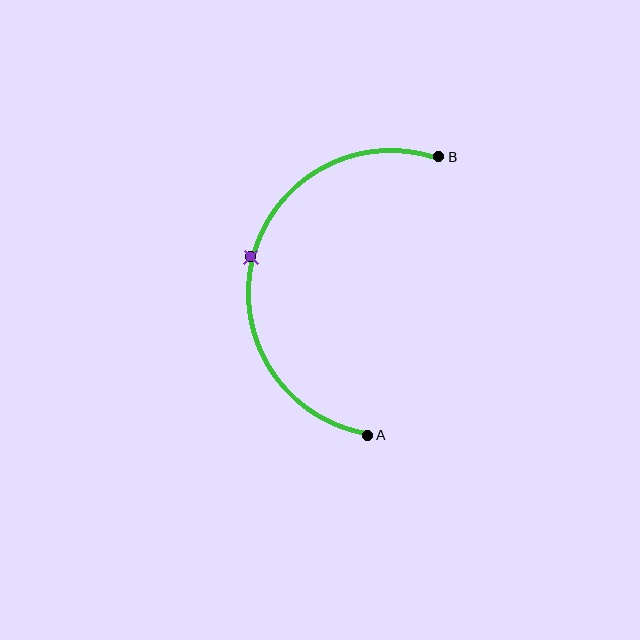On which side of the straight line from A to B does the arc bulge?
The arc bulges to the left of the straight line connecting A and B.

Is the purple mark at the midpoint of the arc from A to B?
Yes. The purple mark lies on the arc at equal arc-length from both A and B — it is the arc midpoint.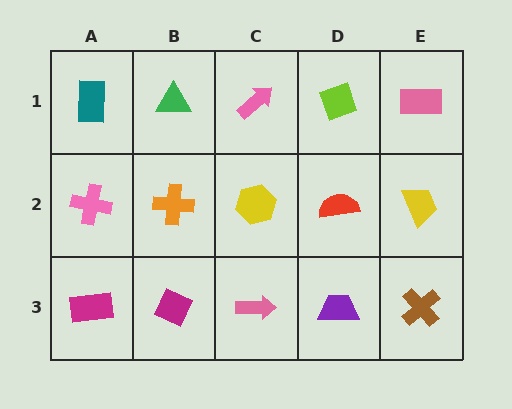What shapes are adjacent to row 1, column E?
A yellow trapezoid (row 2, column E), a lime diamond (row 1, column D).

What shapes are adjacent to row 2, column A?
A teal rectangle (row 1, column A), a magenta rectangle (row 3, column A), an orange cross (row 2, column B).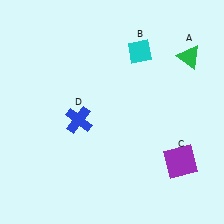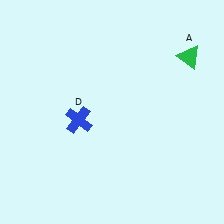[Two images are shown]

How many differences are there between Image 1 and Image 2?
There are 2 differences between the two images.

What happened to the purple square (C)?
The purple square (C) was removed in Image 2. It was in the bottom-right area of Image 1.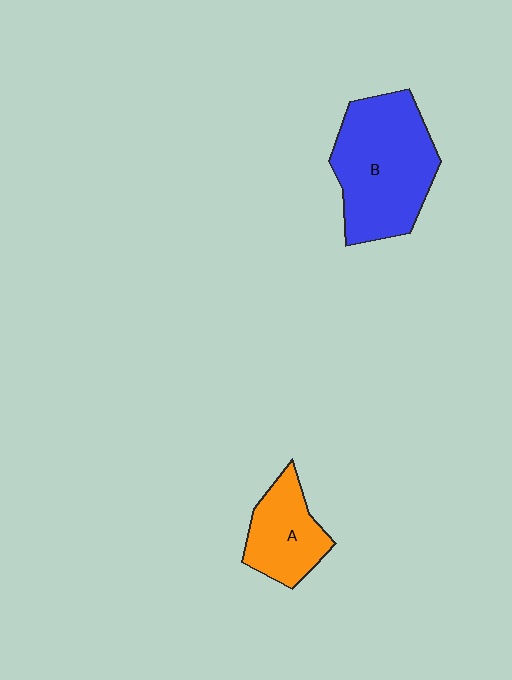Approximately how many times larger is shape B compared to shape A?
Approximately 1.9 times.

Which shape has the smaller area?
Shape A (orange).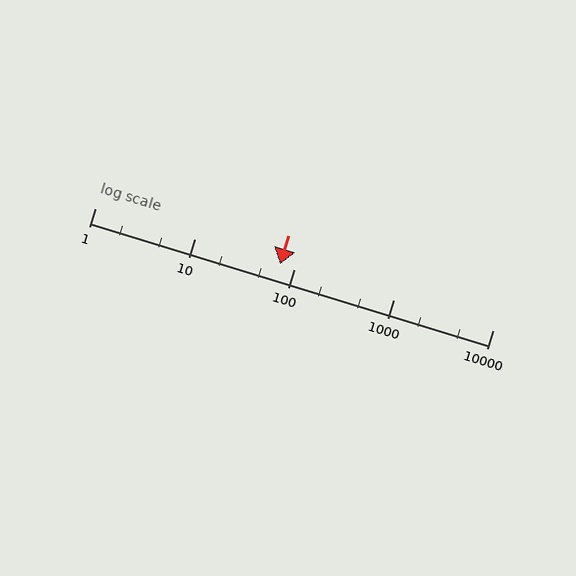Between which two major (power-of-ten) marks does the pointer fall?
The pointer is between 10 and 100.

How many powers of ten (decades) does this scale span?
The scale spans 4 decades, from 1 to 10000.